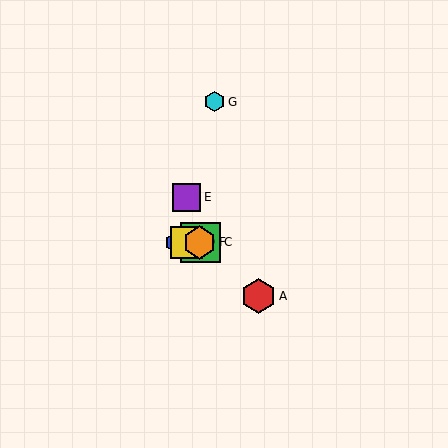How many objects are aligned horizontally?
4 objects (B, C, D, F) are aligned horizontally.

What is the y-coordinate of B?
Object B is at y≈242.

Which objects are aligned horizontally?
Objects B, C, D, F are aligned horizontally.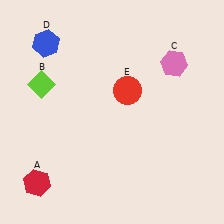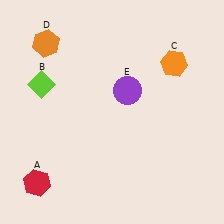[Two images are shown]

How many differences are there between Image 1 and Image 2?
There are 3 differences between the two images.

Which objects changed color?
C changed from pink to orange. D changed from blue to orange. E changed from red to purple.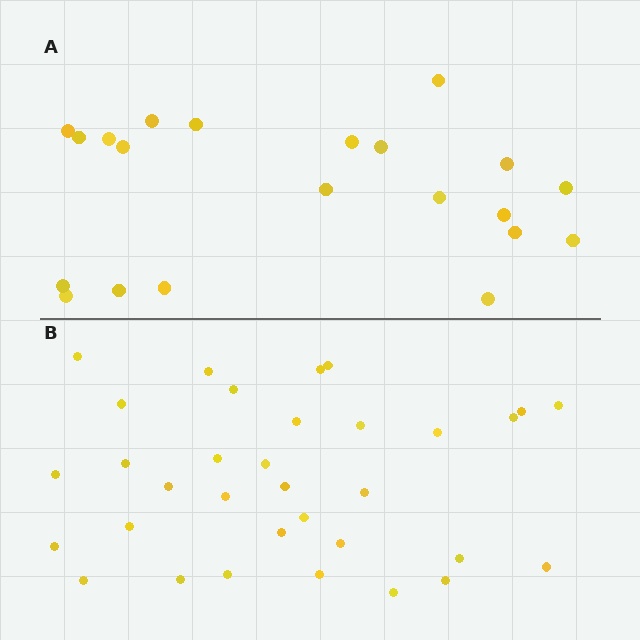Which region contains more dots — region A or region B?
Region B (the bottom region) has more dots.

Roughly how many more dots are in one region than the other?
Region B has roughly 12 or so more dots than region A.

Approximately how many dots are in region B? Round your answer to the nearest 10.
About 30 dots. (The exact count is 33, which rounds to 30.)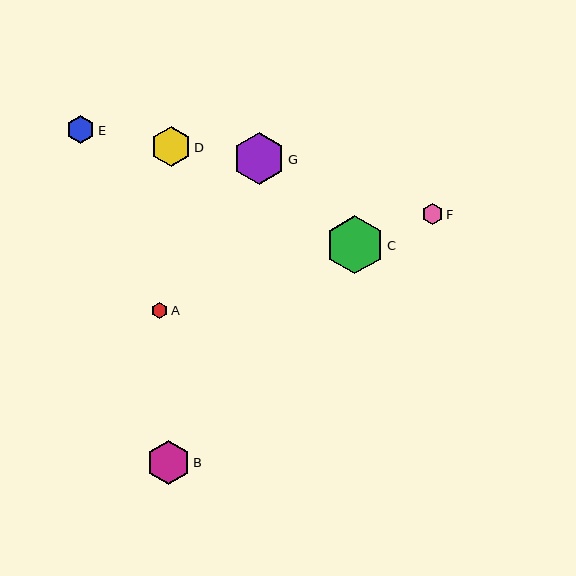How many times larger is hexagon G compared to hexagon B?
Hexagon G is approximately 1.2 times the size of hexagon B.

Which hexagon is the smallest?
Hexagon A is the smallest with a size of approximately 16 pixels.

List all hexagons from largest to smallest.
From largest to smallest: C, G, B, D, E, F, A.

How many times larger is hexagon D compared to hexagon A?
Hexagon D is approximately 2.5 times the size of hexagon A.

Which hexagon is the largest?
Hexagon C is the largest with a size of approximately 58 pixels.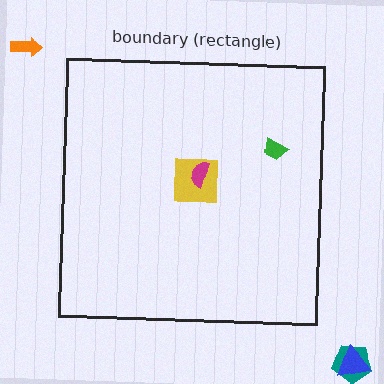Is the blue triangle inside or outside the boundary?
Outside.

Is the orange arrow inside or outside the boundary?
Outside.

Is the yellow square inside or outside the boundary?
Inside.